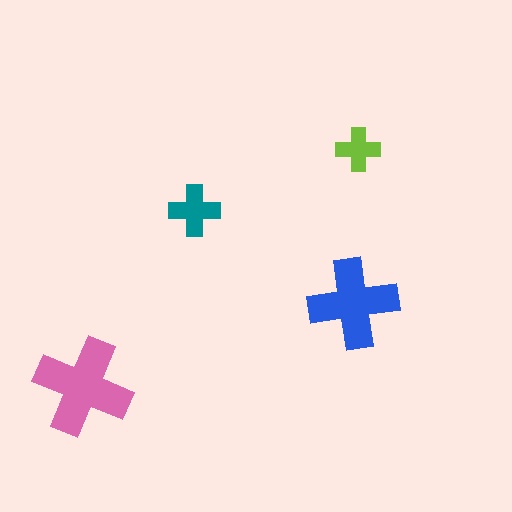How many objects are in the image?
There are 4 objects in the image.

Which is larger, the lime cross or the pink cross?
The pink one.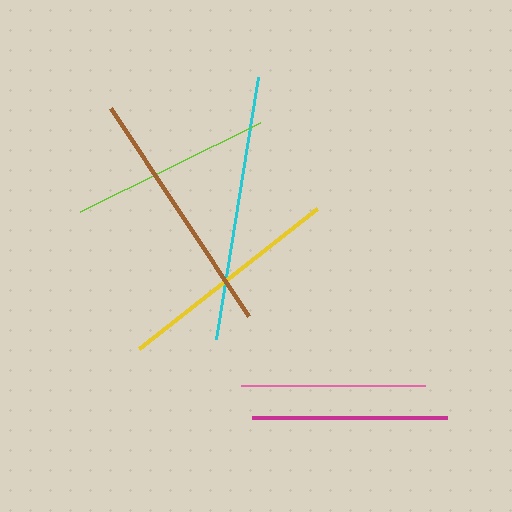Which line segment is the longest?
The cyan line is the longest at approximately 265 pixels.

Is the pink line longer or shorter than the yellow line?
The yellow line is longer than the pink line.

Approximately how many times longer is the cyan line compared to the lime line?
The cyan line is approximately 1.3 times the length of the lime line.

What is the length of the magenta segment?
The magenta segment is approximately 196 pixels long.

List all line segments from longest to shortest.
From longest to shortest: cyan, brown, yellow, lime, magenta, pink.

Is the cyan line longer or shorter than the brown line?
The cyan line is longer than the brown line.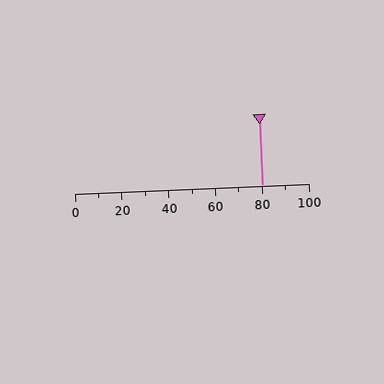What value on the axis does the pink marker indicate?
The marker indicates approximately 80.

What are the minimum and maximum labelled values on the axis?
The axis runs from 0 to 100.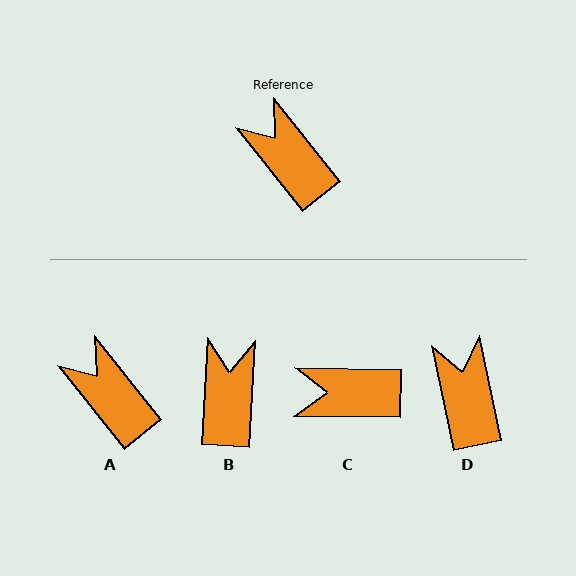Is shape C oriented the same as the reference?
No, it is off by about 51 degrees.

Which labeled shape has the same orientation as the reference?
A.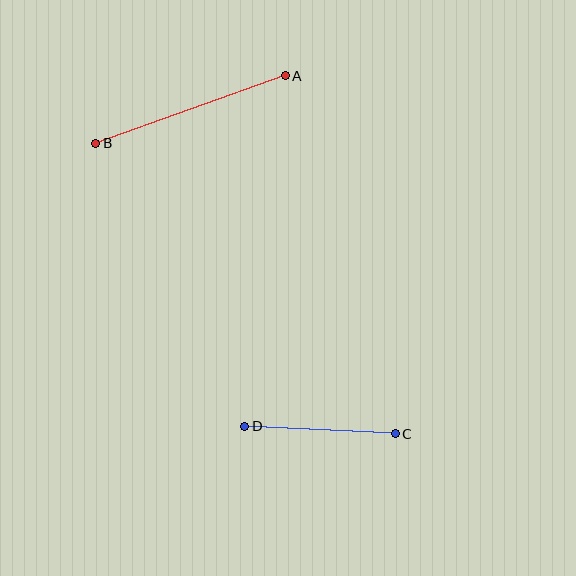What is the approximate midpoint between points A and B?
The midpoint is at approximately (190, 109) pixels.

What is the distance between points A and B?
The distance is approximately 201 pixels.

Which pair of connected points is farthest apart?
Points A and B are farthest apart.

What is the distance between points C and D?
The distance is approximately 151 pixels.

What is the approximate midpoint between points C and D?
The midpoint is at approximately (320, 430) pixels.